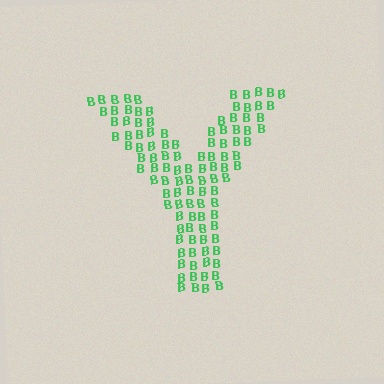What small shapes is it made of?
It is made of small letter B's.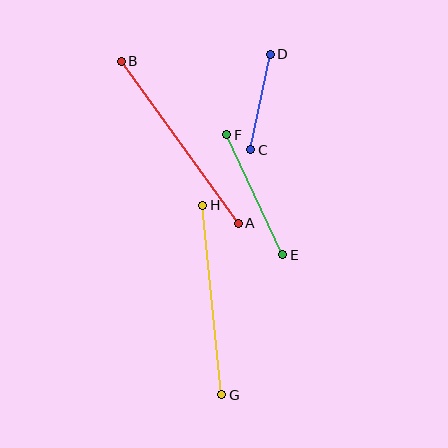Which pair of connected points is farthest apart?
Points A and B are farthest apart.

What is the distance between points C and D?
The distance is approximately 97 pixels.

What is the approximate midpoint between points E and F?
The midpoint is at approximately (255, 195) pixels.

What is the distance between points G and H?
The distance is approximately 191 pixels.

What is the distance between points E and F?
The distance is approximately 132 pixels.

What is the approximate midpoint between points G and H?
The midpoint is at approximately (212, 300) pixels.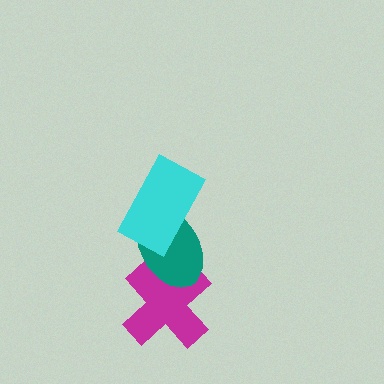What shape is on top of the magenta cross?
The teal ellipse is on top of the magenta cross.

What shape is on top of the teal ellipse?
The cyan rectangle is on top of the teal ellipse.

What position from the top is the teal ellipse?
The teal ellipse is 2nd from the top.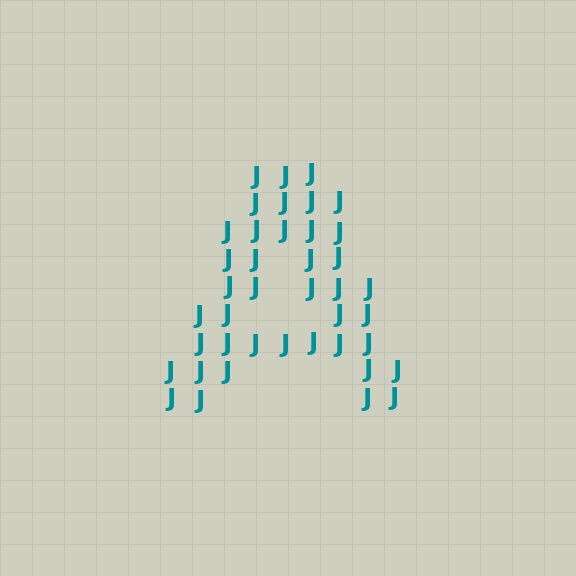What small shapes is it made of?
It is made of small letter J's.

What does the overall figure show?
The overall figure shows the letter A.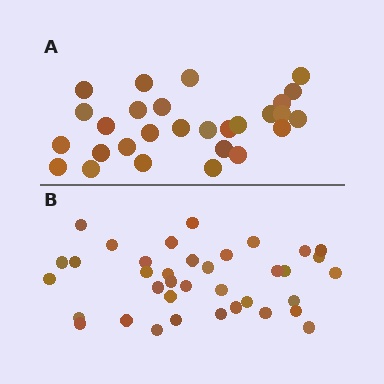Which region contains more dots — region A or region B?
Region B (the bottom region) has more dots.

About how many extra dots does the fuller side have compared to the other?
Region B has roughly 8 or so more dots than region A.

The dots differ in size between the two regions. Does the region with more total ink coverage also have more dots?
No. Region A has more total ink coverage because its dots are larger, but region B actually contains more individual dots. Total area can be misleading — the number of items is what matters here.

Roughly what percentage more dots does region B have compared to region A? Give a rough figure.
About 30% more.